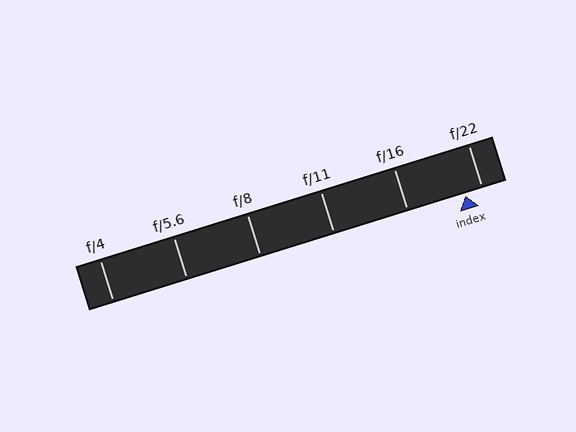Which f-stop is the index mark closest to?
The index mark is closest to f/22.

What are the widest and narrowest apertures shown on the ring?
The widest aperture shown is f/4 and the narrowest is f/22.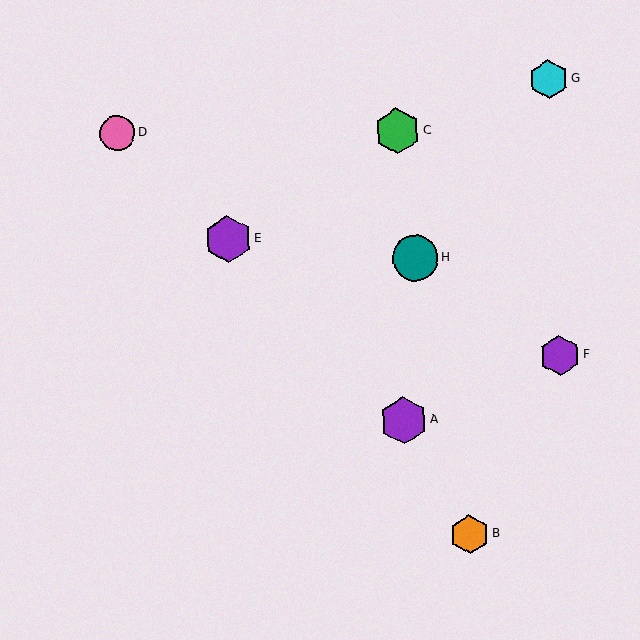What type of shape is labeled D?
Shape D is a pink circle.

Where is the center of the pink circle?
The center of the pink circle is at (117, 133).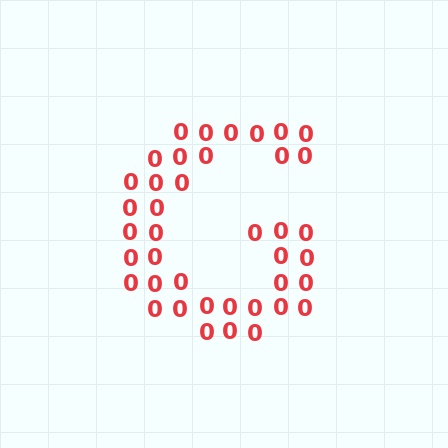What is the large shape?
The large shape is the letter G.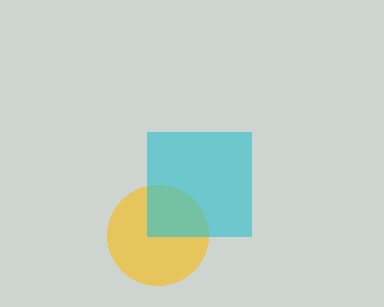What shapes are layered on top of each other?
The layered shapes are: a yellow circle, a cyan square.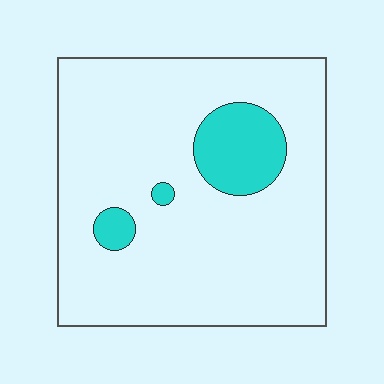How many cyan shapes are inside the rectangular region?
3.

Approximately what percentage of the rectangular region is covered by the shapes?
Approximately 10%.